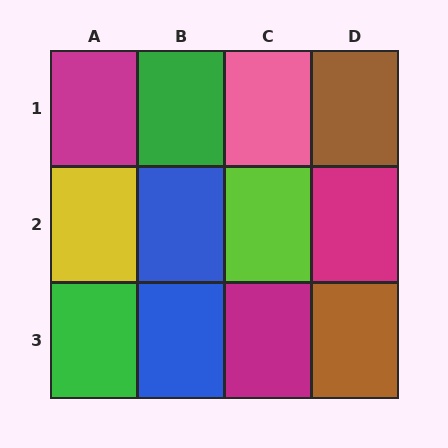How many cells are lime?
1 cell is lime.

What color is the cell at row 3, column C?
Magenta.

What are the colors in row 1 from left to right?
Magenta, green, pink, brown.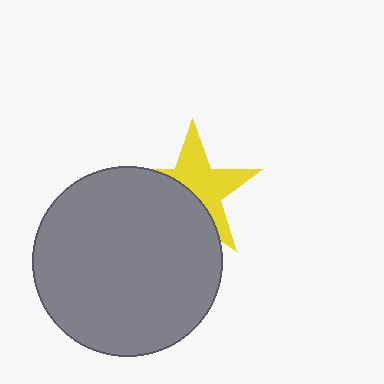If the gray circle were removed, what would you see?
You would see the complete yellow star.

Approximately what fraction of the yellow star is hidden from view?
Roughly 46% of the yellow star is hidden behind the gray circle.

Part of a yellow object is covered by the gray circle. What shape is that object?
It is a star.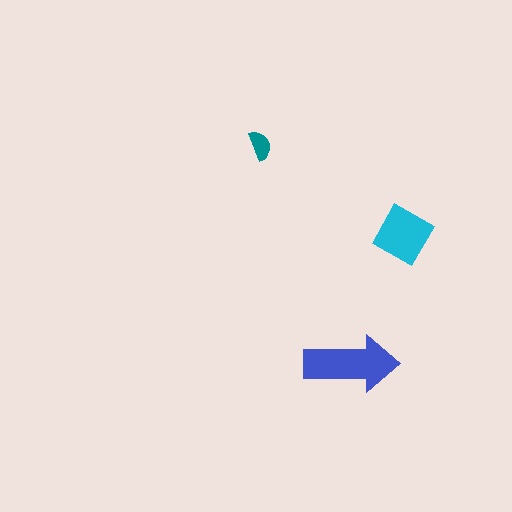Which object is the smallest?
The teal semicircle.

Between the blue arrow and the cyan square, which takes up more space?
The blue arrow.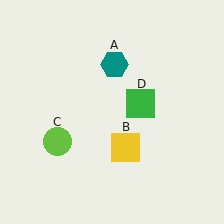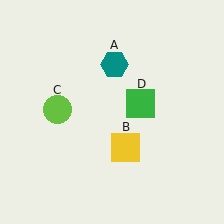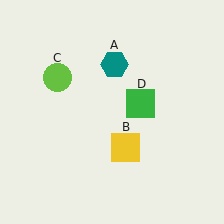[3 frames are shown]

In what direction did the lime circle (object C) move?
The lime circle (object C) moved up.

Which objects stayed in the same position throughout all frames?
Teal hexagon (object A) and yellow square (object B) and green square (object D) remained stationary.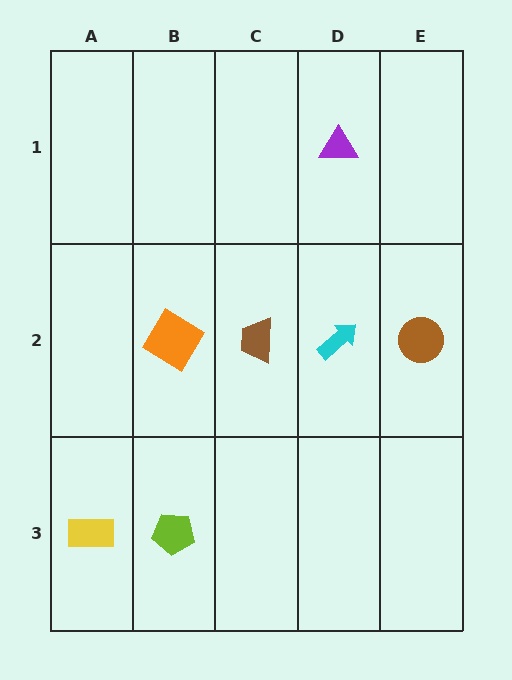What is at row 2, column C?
A brown trapezoid.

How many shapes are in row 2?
4 shapes.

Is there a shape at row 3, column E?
No, that cell is empty.